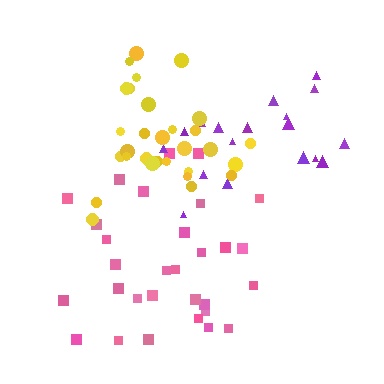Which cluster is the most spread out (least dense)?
Pink.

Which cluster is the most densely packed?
Yellow.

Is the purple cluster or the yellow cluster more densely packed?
Yellow.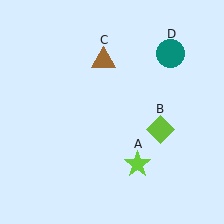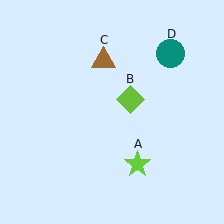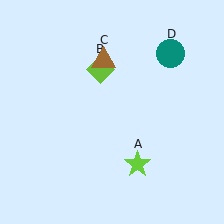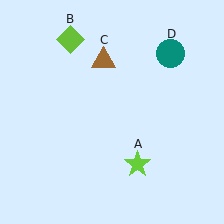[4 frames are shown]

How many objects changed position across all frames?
1 object changed position: lime diamond (object B).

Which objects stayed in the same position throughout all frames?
Lime star (object A) and brown triangle (object C) and teal circle (object D) remained stationary.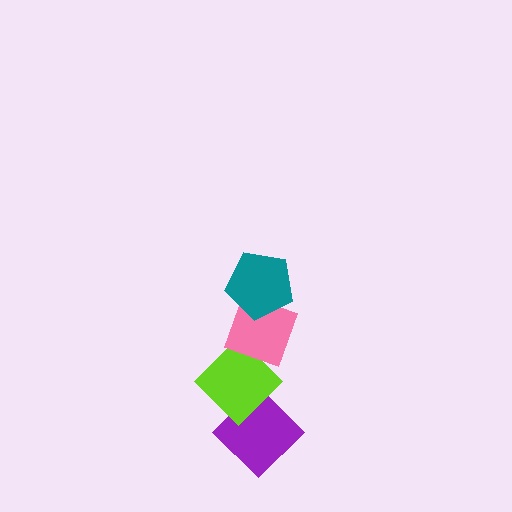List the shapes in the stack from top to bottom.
From top to bottom: the teal pentagon, the pink diamond, the lime diamond, the purple diamond.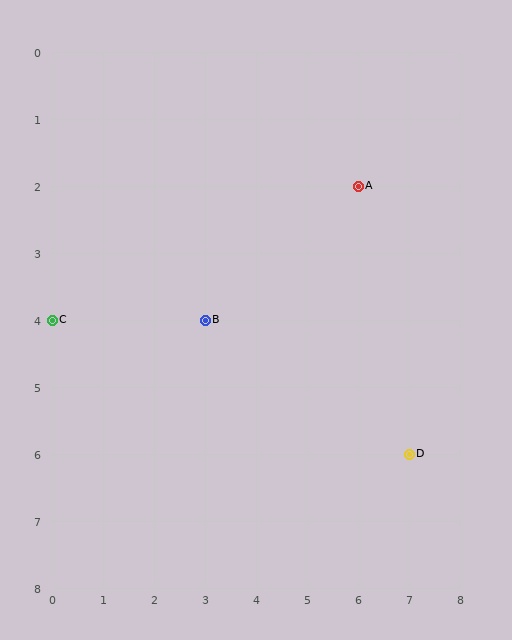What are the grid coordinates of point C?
Point C is at grid coordinates (0, 4).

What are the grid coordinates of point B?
Point B is at grid coordinates (3, 4).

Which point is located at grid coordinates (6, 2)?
Point A is at (6, 2).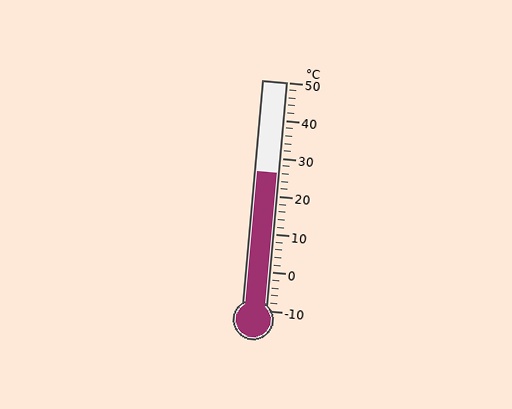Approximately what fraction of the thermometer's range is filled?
The thermometer is filled to approximately 60% of its range.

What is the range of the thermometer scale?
The thermometer scale ranges from -10°C to 50°C.